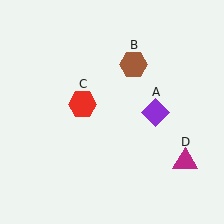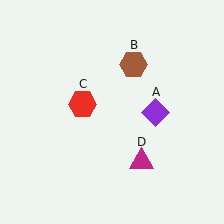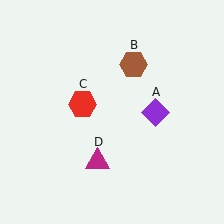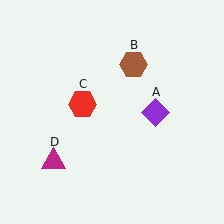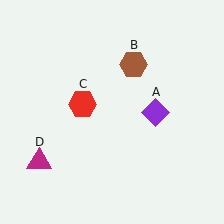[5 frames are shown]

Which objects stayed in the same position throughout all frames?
Purple diamond (object A) and brown hexagon (object B) and red hexagon (object C) remained stationary.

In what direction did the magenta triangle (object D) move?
The magenta triangle (object D) moved left.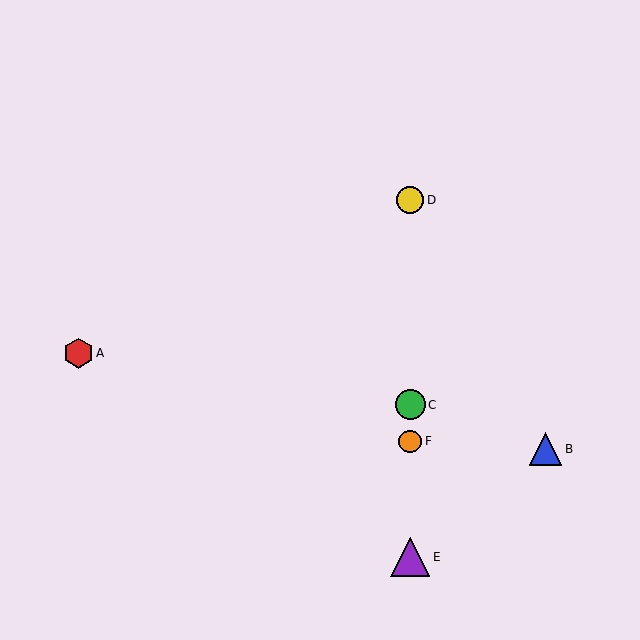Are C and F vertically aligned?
Yes, both are at x≈410.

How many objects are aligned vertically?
4 objects (C, D, E, F) are aligned vertically.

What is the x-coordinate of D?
Object D is at x≈410.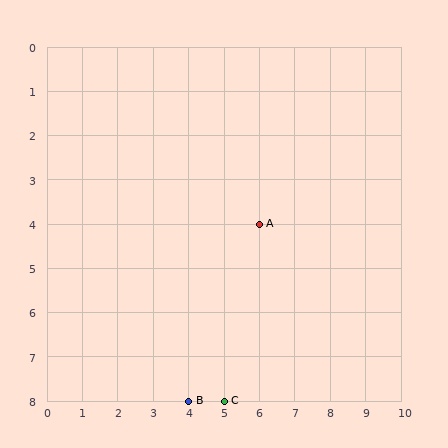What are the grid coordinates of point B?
Point B is at grid coordinates (4, 8).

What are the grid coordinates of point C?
Point C is at grid coordinates (5, 8).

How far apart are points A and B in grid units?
Points A and B are 2 columns and 4 rows apart (about 4.5 grid units diagonally).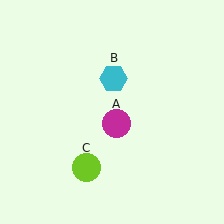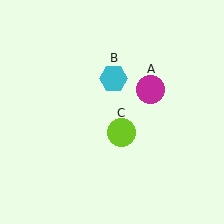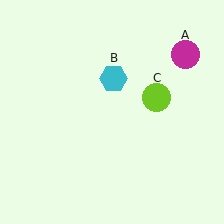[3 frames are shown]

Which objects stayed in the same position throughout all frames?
Cyan hexagon (object B) remained stationary.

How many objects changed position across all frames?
2 objects changed position: magenta circle (object A), lime circle (object C).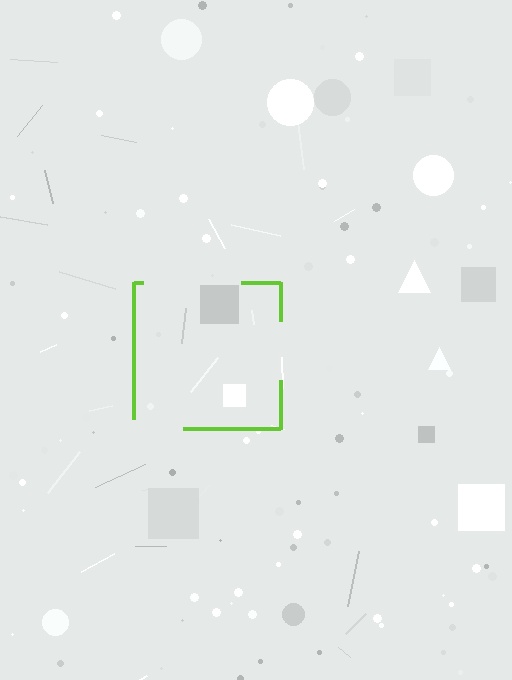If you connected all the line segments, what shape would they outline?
They would outline a square.